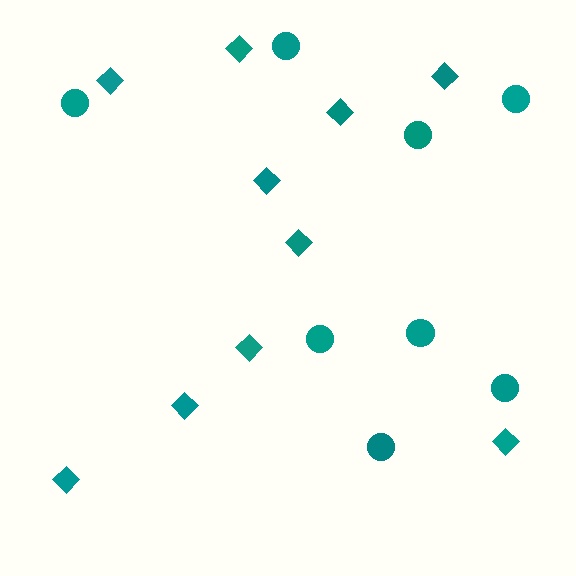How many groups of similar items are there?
There are 2 groups: one group of diamonds (10) and one group of circles (8).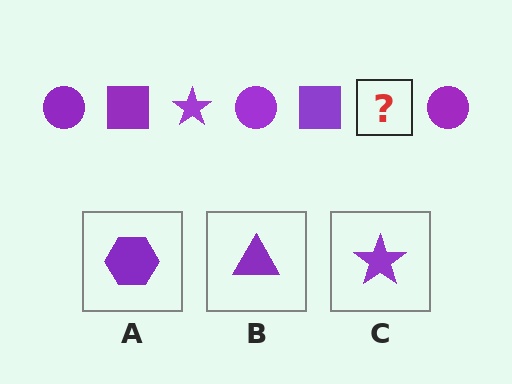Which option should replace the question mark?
Option C.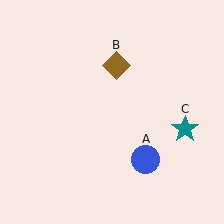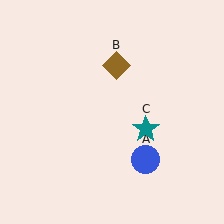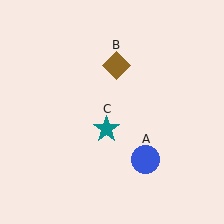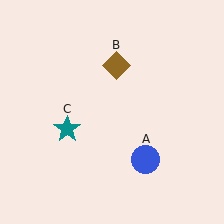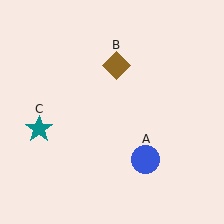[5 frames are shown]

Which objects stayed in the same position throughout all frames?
Blue circle (object A) and brown diamond (object B) remained stationary.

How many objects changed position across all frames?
1 object changed position: teal star (object C).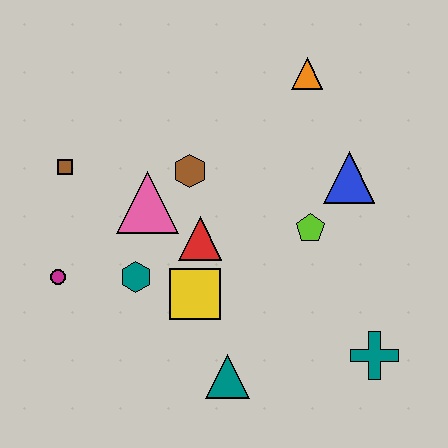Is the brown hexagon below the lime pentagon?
No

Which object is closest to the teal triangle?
The yellow square is closest to the teal triangle.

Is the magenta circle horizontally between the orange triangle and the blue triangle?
No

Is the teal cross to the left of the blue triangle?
No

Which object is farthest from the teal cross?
The brown square is farthest from the teal cross.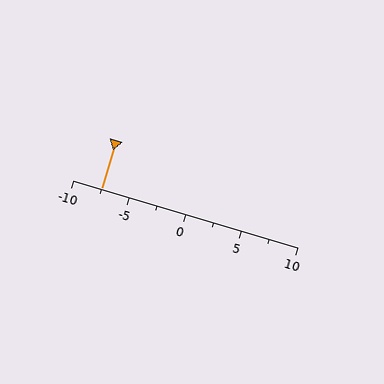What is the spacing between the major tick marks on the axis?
The major ticks are spaced 5 apart.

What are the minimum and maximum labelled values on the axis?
The axis runs from -10 to 10.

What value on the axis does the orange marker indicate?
The marker indicates approximately -7.5.